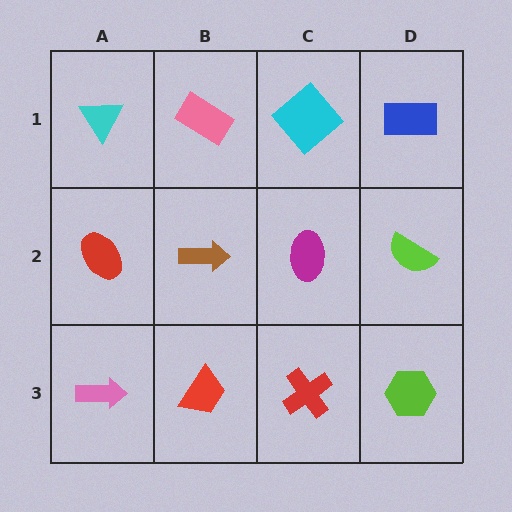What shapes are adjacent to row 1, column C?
A magenta ellipse (row 2, column C), a pink rectangle (row 1, column B), a blue rectangle (row 1, column D).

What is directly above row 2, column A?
A cyan triangle.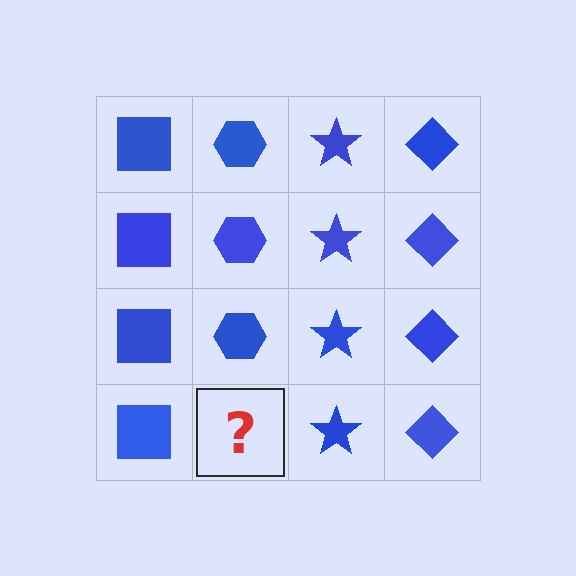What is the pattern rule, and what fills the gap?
The rule is that each column has a consistent shape. The gap should be filled with a blue hexagon.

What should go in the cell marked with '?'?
The missing cell should contain a blue hexagon.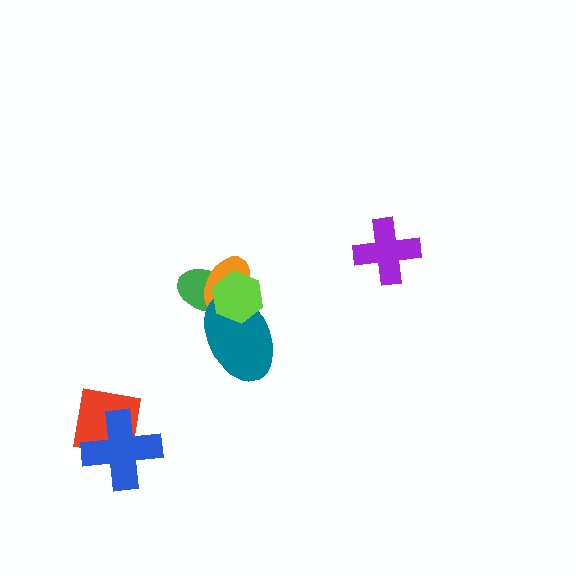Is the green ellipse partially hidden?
Yes, it is partially covered by another shape.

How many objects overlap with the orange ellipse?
3 objects overlap with the orange ellipse.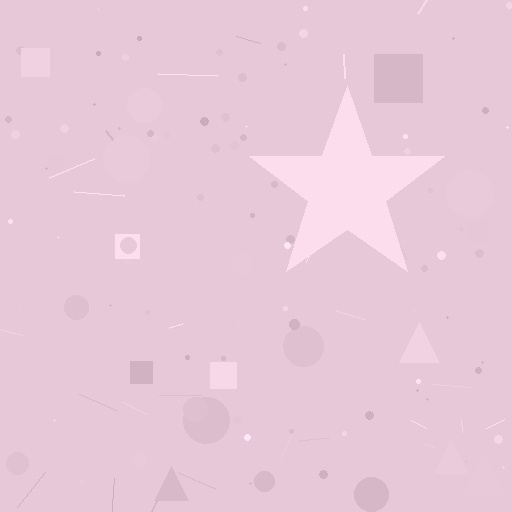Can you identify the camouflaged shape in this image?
The camouflaged shape is a star.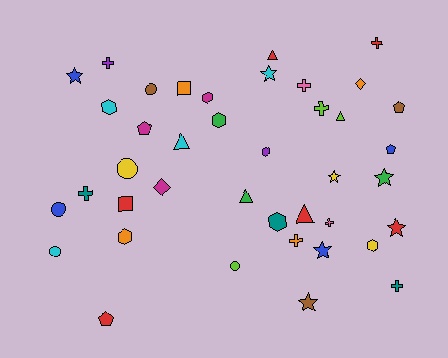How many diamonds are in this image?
There are 2 diamonds.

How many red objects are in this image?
There are 6 red objects.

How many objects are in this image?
There are 40 objects.